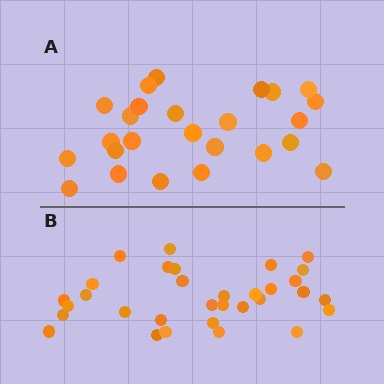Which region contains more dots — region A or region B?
Region B (the bottom region) has more dots.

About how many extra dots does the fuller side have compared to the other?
Region B has roughly 8 or so more dots than region A.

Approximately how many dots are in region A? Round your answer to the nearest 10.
About 20 dots. (The exact count is 25, which rounds to 20.)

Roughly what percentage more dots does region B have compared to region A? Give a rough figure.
About 30% more.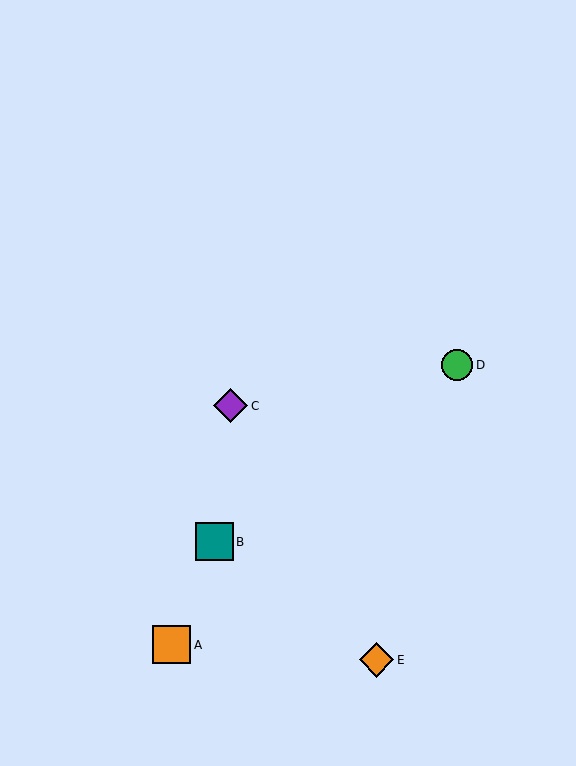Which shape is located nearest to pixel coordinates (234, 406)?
The purple diamond (labeled C) at (231, 406) is nearest to that location.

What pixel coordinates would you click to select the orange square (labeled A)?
Click at (172, 645) to select the orange square A.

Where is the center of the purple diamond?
The center of the purple diamond is at (231, 406).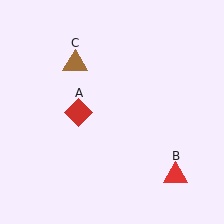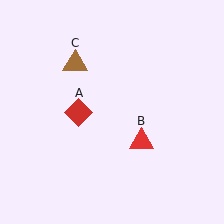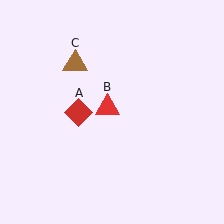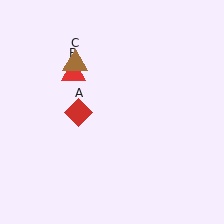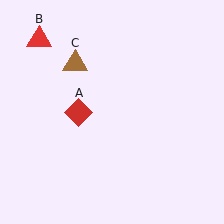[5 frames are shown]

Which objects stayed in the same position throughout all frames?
Red diamond (object A) and brown triangle (object C) remained stationary.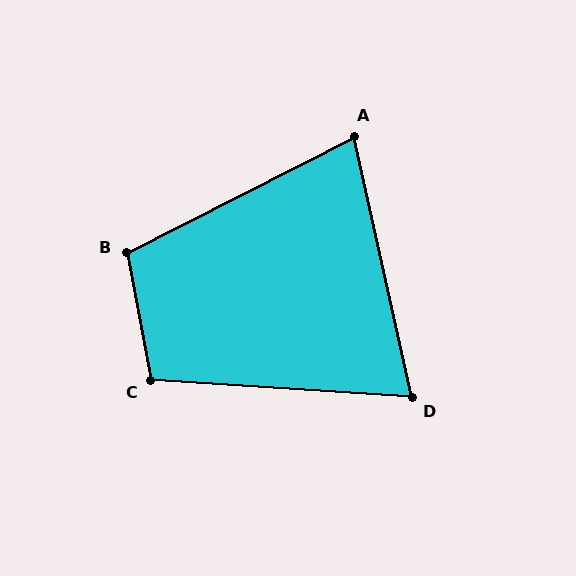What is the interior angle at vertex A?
Approximately 76 degrees (acute).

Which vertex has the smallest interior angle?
D, at approximately 74 degrees.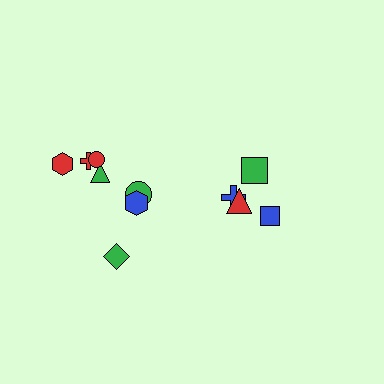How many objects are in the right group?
There are 4 objects.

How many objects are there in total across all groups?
There are 11 objects.